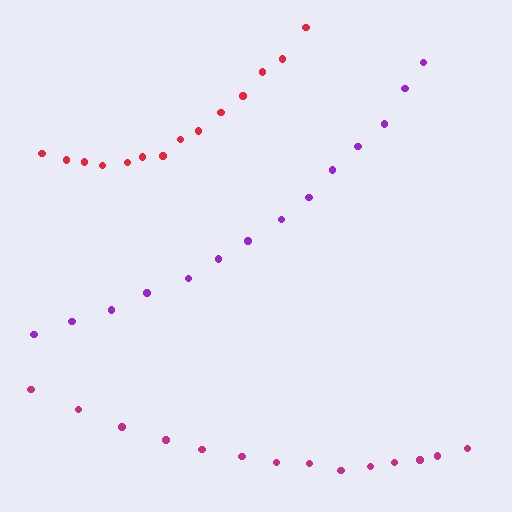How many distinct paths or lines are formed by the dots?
There are 3 distinct paths.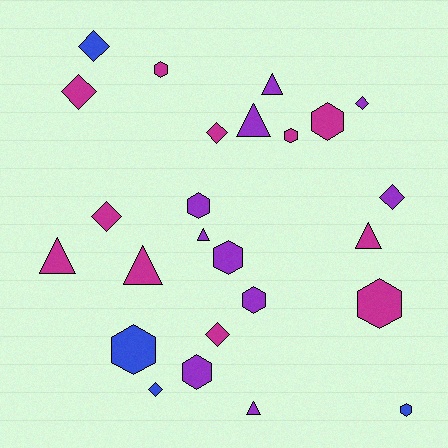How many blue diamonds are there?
There are 2 blue diamonds.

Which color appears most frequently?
Magenta, with 11 objects.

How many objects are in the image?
There are 25 objects.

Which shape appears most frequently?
Hexagon, with 10 objects.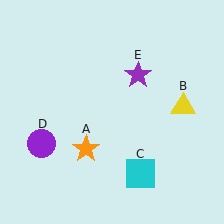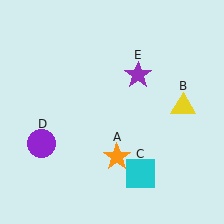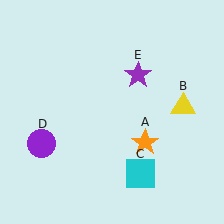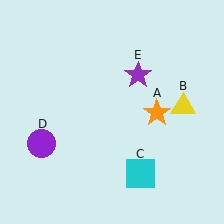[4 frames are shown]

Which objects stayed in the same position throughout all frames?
Yellow triangle (object B) and cyan square (object C) and purple circle (object D) and purple star (object E) remained stationary.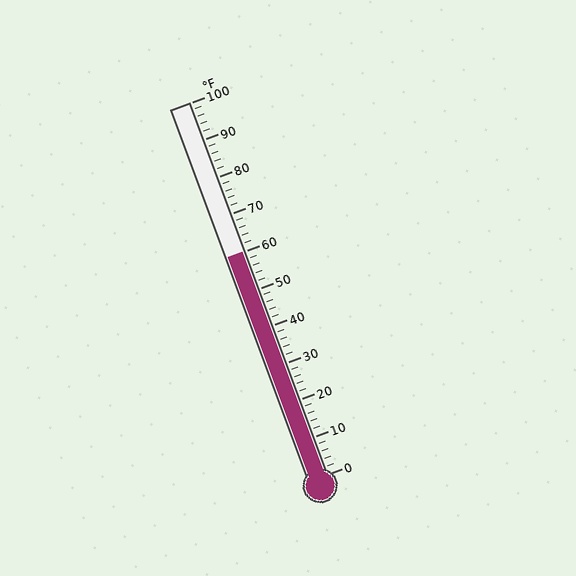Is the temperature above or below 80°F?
The temperature is below 80°F.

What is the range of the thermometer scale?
The thermometer scale ranges from 0°F to 100°F.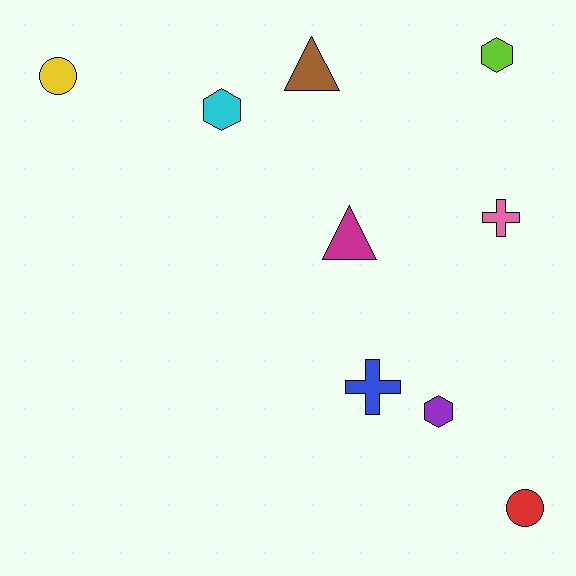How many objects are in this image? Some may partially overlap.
There are 9 objects.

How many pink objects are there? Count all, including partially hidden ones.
There is 1 pink object.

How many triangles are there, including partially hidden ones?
There are 2 triangles.